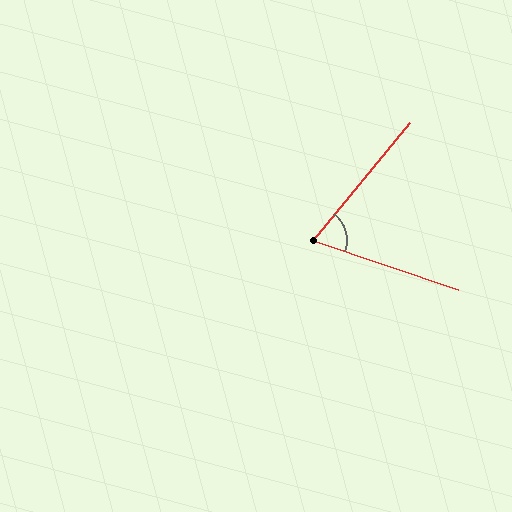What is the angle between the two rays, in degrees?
Approximately 69 degrees.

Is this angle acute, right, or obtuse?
It is acute.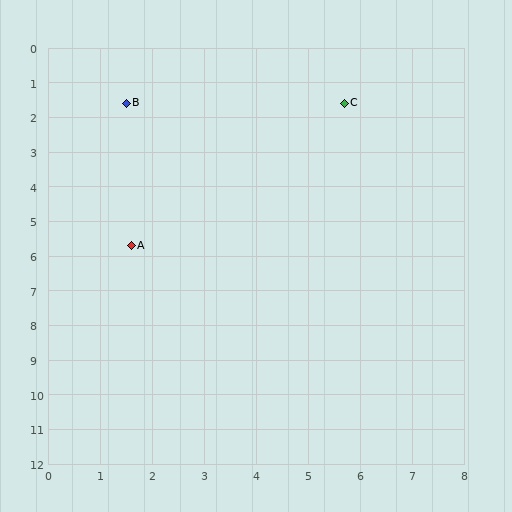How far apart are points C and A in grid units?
Points C and A are about 5.8 grid units apart.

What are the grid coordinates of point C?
Point C is at approximately (5.7, 1.6).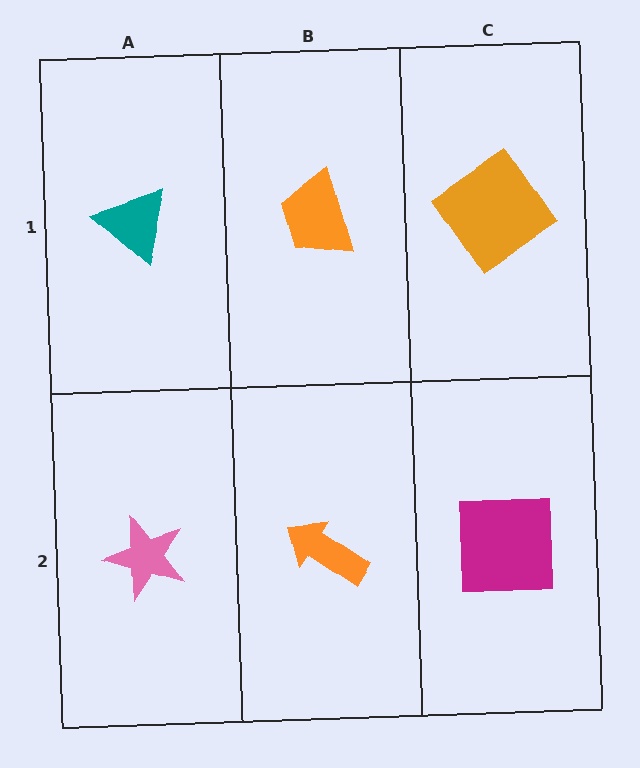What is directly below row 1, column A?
A pink star.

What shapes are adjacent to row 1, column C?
A magenta square (row 2, column C), an orange trapezoid (row 1, column B).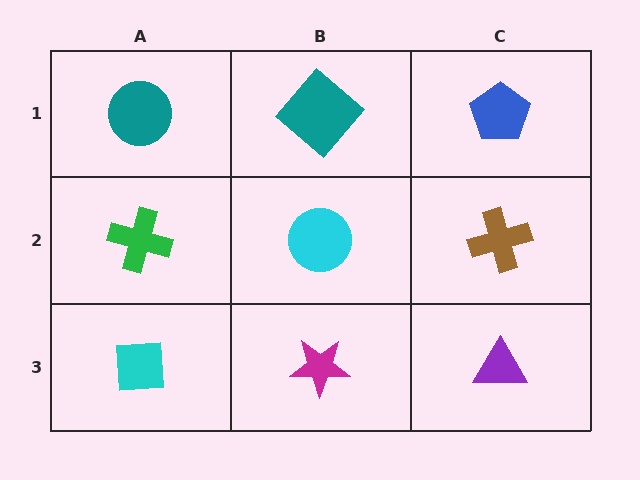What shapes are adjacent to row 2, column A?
A teal circle (row 1, column A), a cyan square (row 3, column A), a cyan circle (row 2, column B).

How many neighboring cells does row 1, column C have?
2.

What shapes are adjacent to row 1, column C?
A brown cross (row 2, column C), a teal diamond (row 1, column B).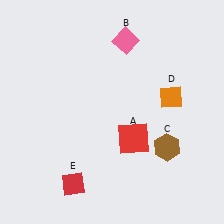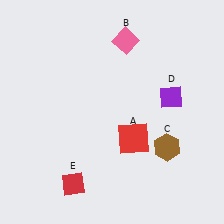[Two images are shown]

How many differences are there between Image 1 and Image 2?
There is 1 difference between the two images.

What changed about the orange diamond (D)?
In Image 1, D is orange. In Image 2, it changed to purple.